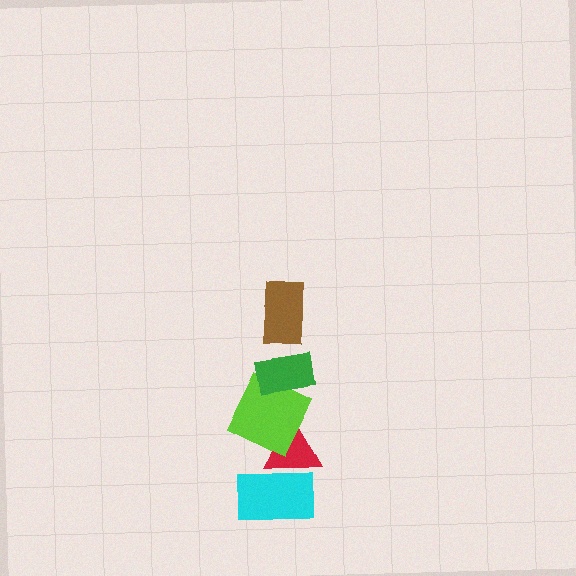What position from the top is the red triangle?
The red triangle is 4th from the top.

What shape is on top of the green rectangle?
The brown rectangle is on top of the green rectangle.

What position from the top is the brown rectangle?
The brown rectangle is 1st from the top.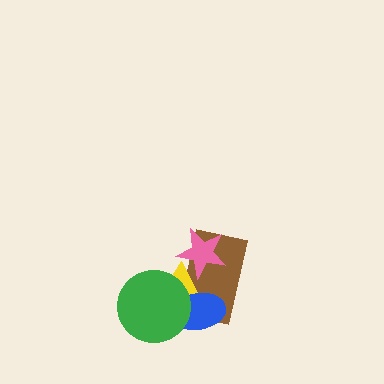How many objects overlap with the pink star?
2 objects overlap with the pink star.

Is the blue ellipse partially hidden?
Yes, it is partially covered by another shape.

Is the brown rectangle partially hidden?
Yes, it is partially covered by another shape.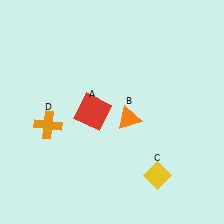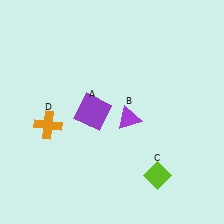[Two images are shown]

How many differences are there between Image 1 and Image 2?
There are 3 differences between the two images.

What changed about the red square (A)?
In Image 1, A is red. In Image 2, it changed to purple.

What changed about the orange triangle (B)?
In Image 1, B is orange. In Image 2, it changed to purple.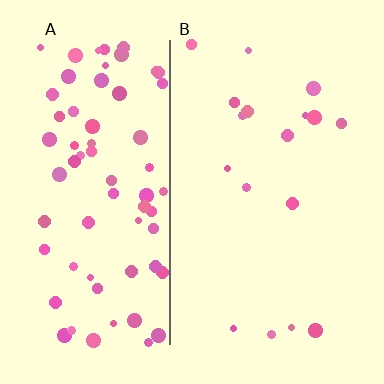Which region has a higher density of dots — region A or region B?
A (the left).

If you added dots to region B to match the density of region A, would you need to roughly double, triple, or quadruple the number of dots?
Approximately quadruple.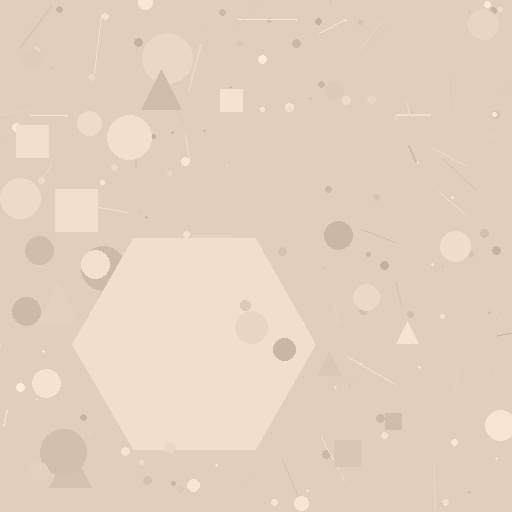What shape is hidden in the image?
A hexagon is hidden in the image.